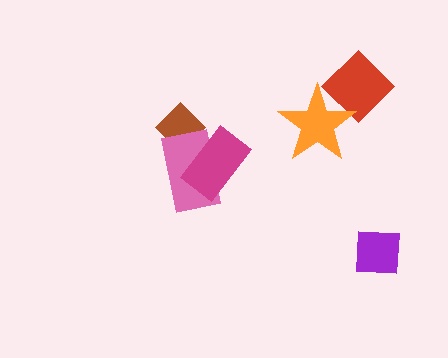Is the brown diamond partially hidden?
Yes, it is partially covered by another shape.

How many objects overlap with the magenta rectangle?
2 objects overlap with the magenta rectangle.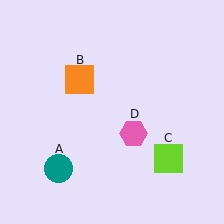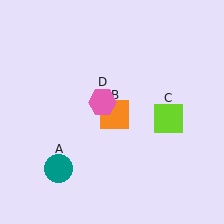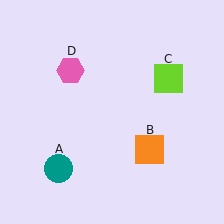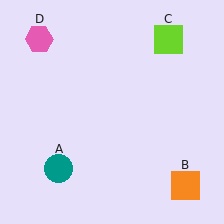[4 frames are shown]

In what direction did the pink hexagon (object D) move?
The pink hexagon (object D) moved up and to the left.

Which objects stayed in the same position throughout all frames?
Teal circle (object A) remained stationary.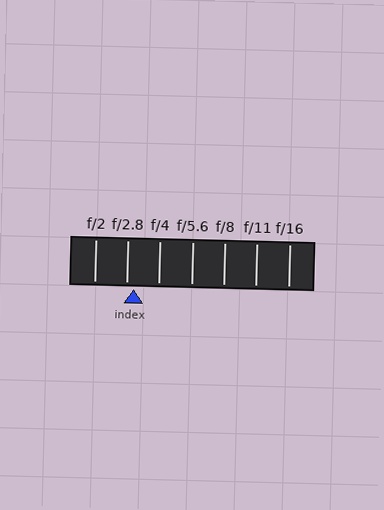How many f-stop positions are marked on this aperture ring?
There are 7 f-stop positions marked.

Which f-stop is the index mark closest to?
The index mark is closest to f/2.8.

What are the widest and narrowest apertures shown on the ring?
The widest aperture shown is f/2 and the narrowest is f/16.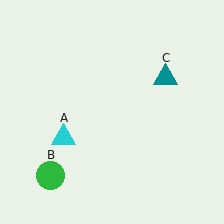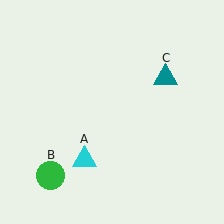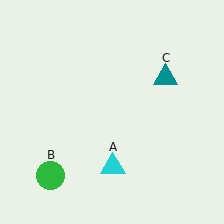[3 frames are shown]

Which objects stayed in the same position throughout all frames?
Green circle (object B) and teal triangle (object C) remained stationary.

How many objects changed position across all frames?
1 object changed position: cyan triangle (object A).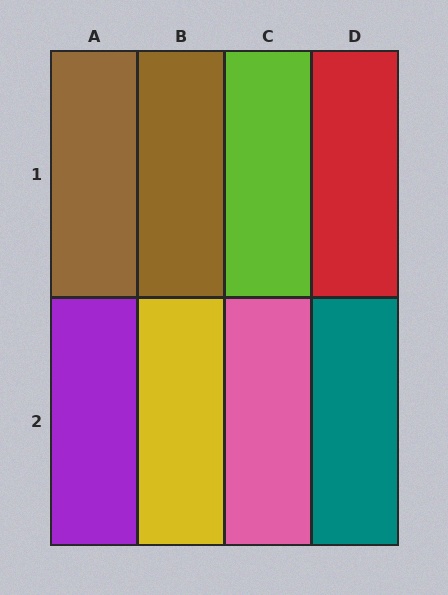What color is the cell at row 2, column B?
Yellow.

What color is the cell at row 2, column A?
Purple.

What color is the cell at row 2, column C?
Pink.